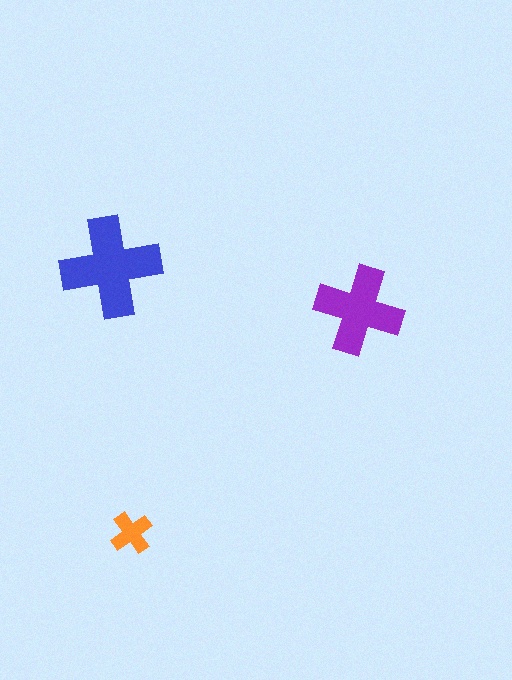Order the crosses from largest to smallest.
the blue one, the purple one, the orange one.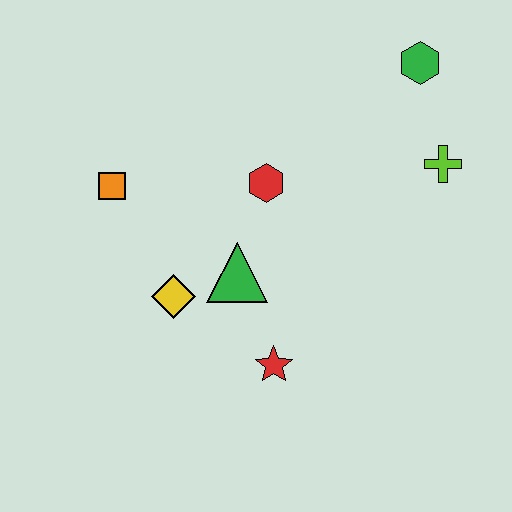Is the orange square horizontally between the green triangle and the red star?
No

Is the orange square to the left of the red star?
Yes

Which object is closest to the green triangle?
The yellow diamond is closest to the green triangle.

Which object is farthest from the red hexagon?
The green hexagon is farthest from the red hexagon.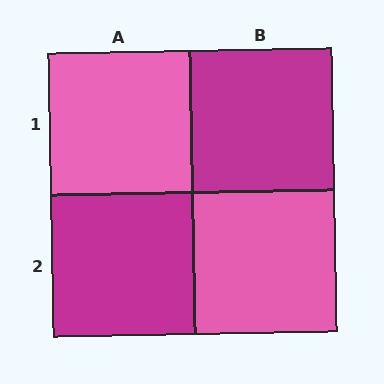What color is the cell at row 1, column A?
Pink.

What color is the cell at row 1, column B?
Magenta.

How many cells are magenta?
2 cells are magenta.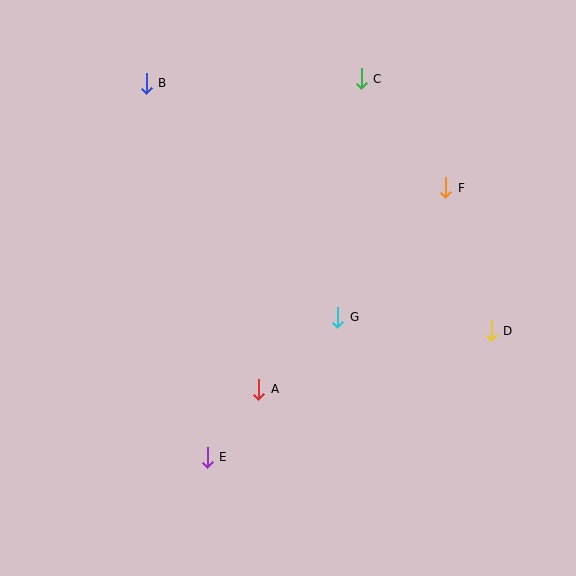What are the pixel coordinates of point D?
Point D is at (491, 331).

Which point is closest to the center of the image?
Point G at (338, 317) is closest to the center.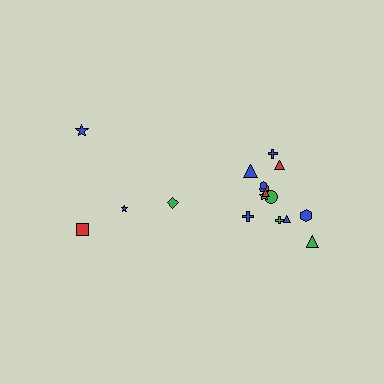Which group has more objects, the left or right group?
The right group.